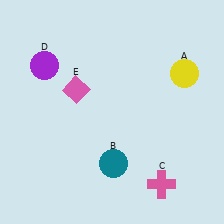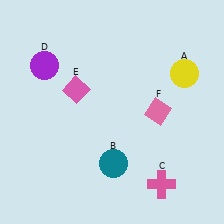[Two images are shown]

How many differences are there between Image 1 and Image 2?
There is 1 difference between the two images.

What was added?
A pink diamond (F) was added in Image 2.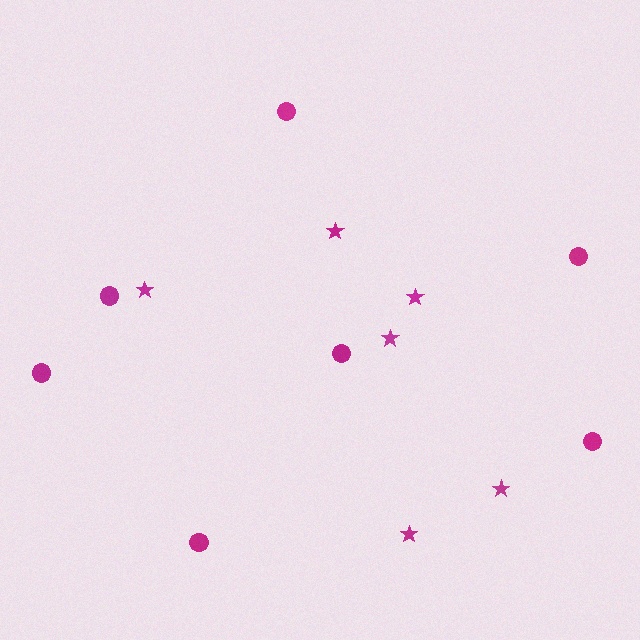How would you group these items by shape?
There are 2 groups: one group of circles (7) and one group of stars (6).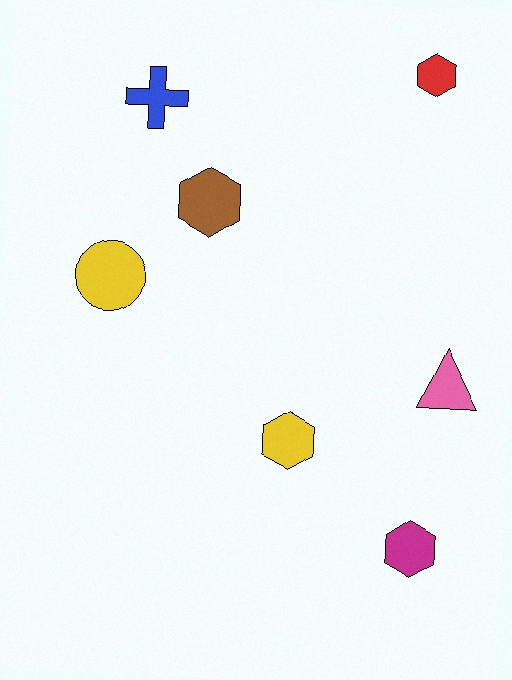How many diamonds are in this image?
There are no diamonds.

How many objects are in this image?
There are 7 objects.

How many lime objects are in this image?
There are no lime objects.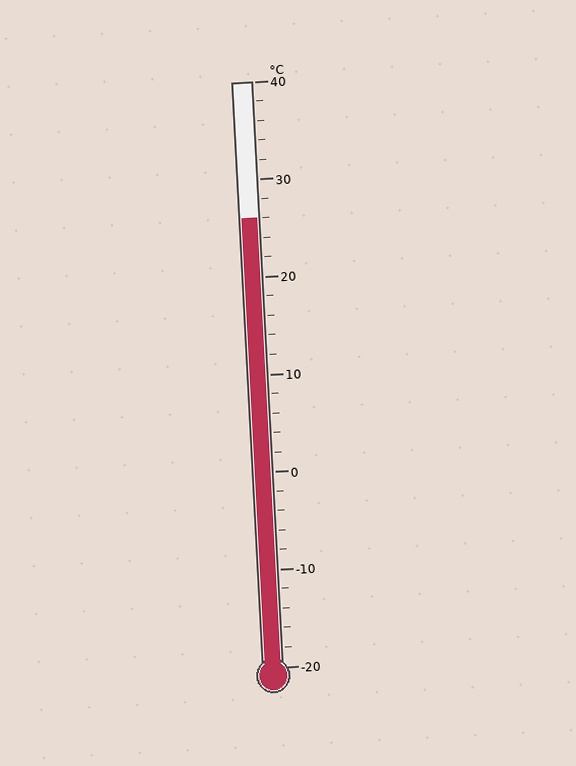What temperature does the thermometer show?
The thermometer shows approximately 26°C.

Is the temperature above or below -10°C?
The temperature is above -10°C.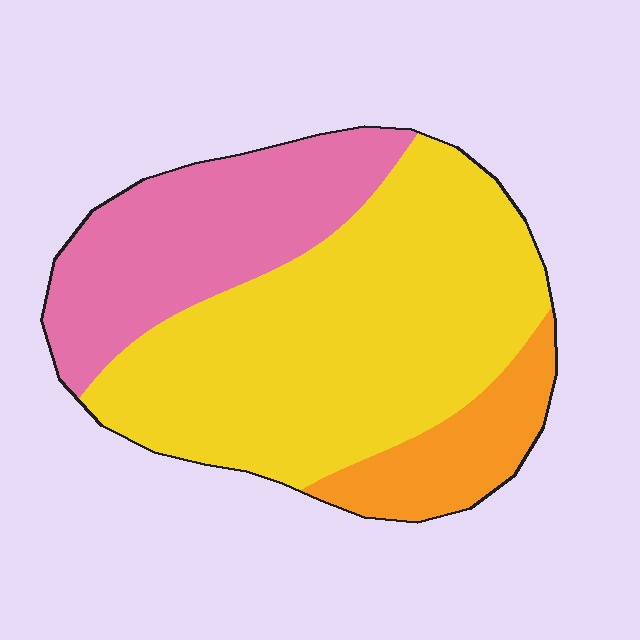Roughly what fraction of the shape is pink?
Pink covers roughly 30% of the shape.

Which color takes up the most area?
Yellow, at roughly 60%.